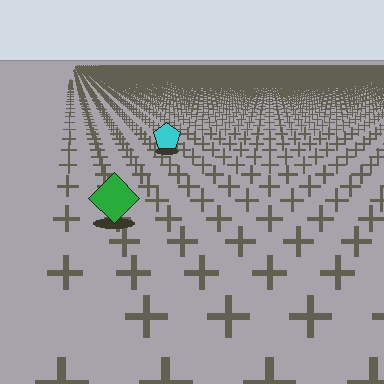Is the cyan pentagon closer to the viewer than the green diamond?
No. The green diamond is closer — you can tell from the texture gradient: the ground texture is coarser near it.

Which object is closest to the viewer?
The green diamond is closest. The texture marks near it are larger and more spread out.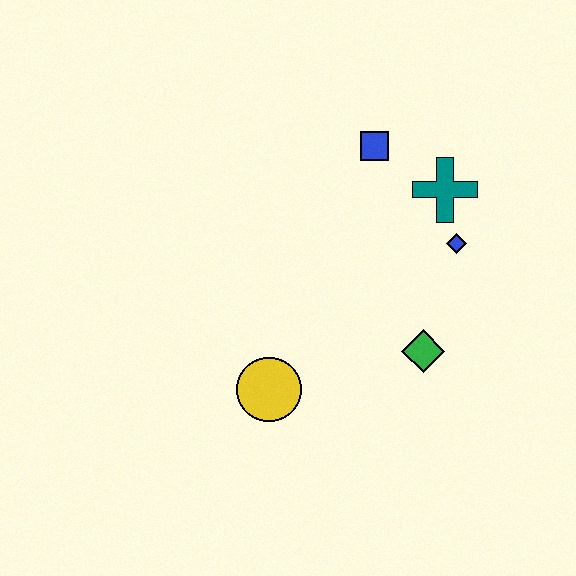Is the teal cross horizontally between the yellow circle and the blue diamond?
Yes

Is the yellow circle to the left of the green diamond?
Yes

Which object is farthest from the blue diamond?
The yellow circle is farthest from the blue diamond.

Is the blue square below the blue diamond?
No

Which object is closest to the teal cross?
The blue diamond is closest to the teal cross.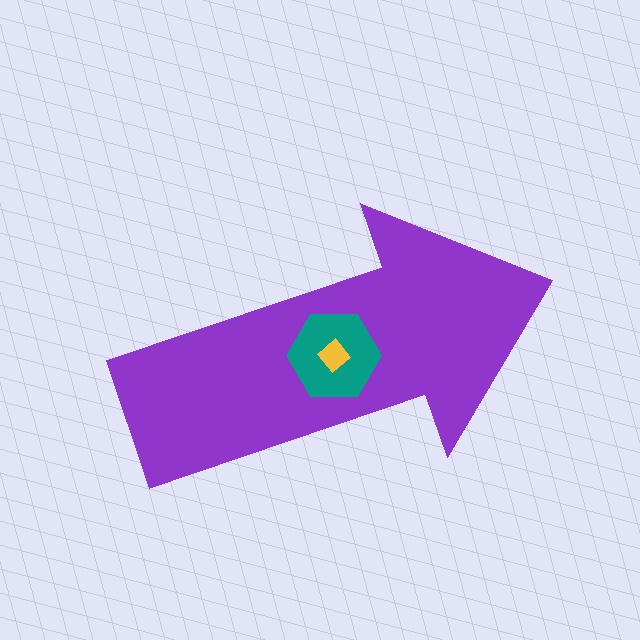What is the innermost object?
The yellow diamond.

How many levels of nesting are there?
3.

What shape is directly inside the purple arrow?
The teal hexagon.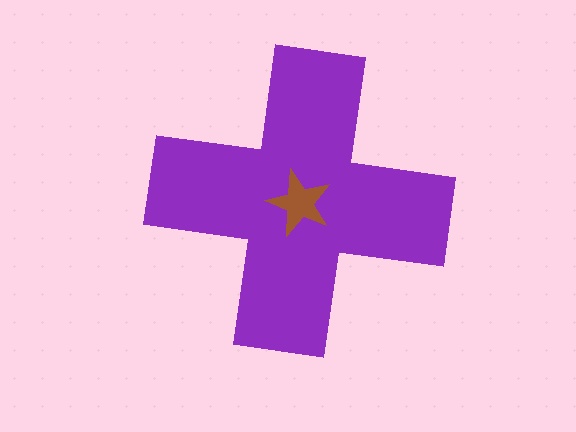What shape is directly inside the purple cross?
The brown star.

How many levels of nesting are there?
2.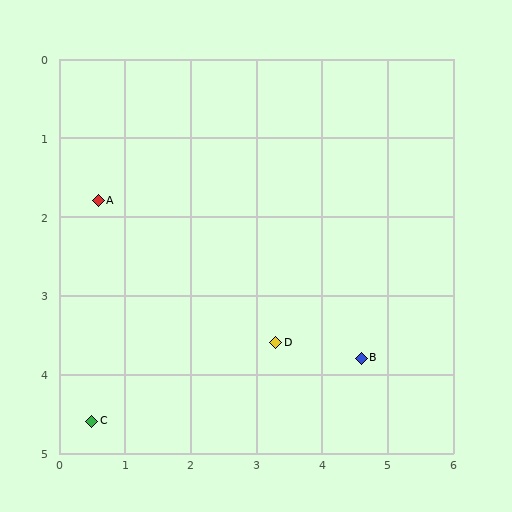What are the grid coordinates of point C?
Point C is at approximately (0.5, 4.6).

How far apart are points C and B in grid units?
Points C and B are about 4.2 grid units apart.